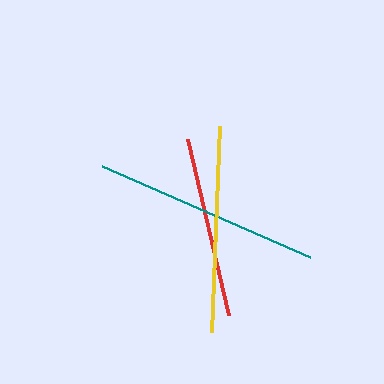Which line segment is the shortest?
The red line is the shortest at approximately 181 pixels.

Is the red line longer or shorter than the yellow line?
The yellow line is longer than the red line.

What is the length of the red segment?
The red segment is approximately 181 pixels long.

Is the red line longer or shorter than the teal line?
The teal line is longer than the red line.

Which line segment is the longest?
The teal line is the longest at approximately 227 pixels.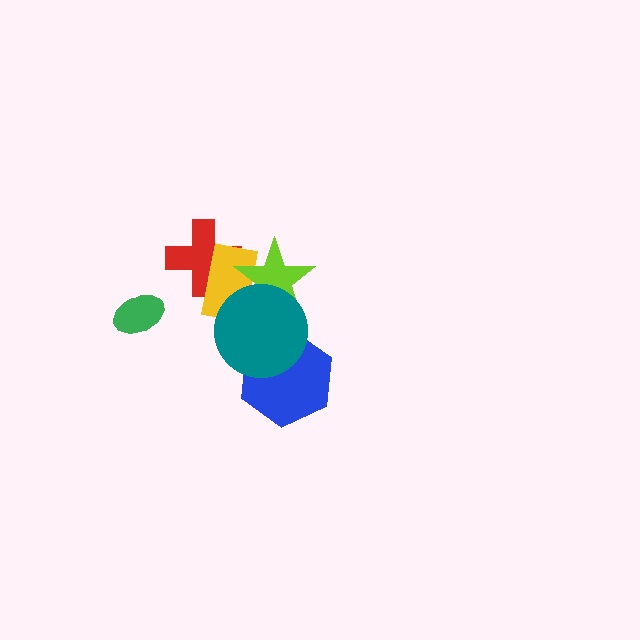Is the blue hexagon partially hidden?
Yes, it is partially covered by another shape.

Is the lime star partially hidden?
Yes, it is partially covered by another shape.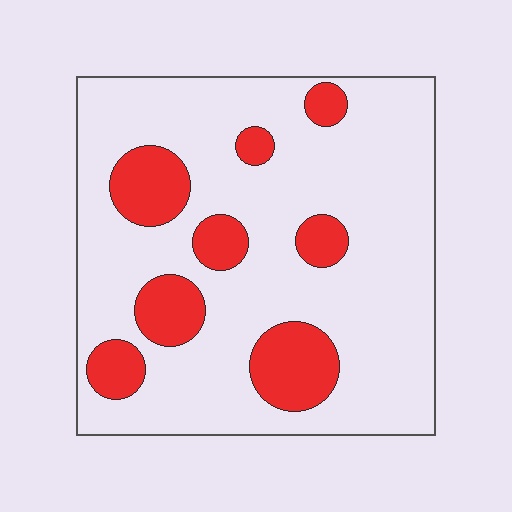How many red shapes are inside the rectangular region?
8.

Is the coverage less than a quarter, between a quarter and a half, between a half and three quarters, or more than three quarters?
Less than a quarter.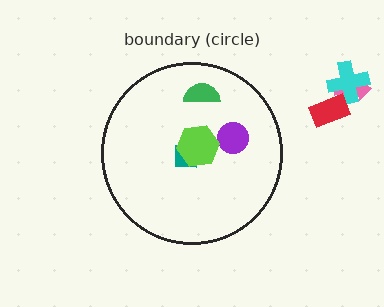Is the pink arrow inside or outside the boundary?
Outside.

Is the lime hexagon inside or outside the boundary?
Inside.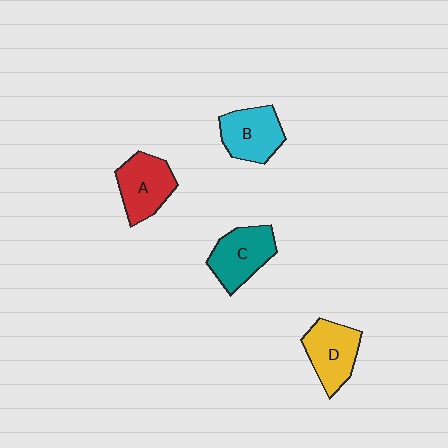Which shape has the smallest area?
Shape B (cyan).